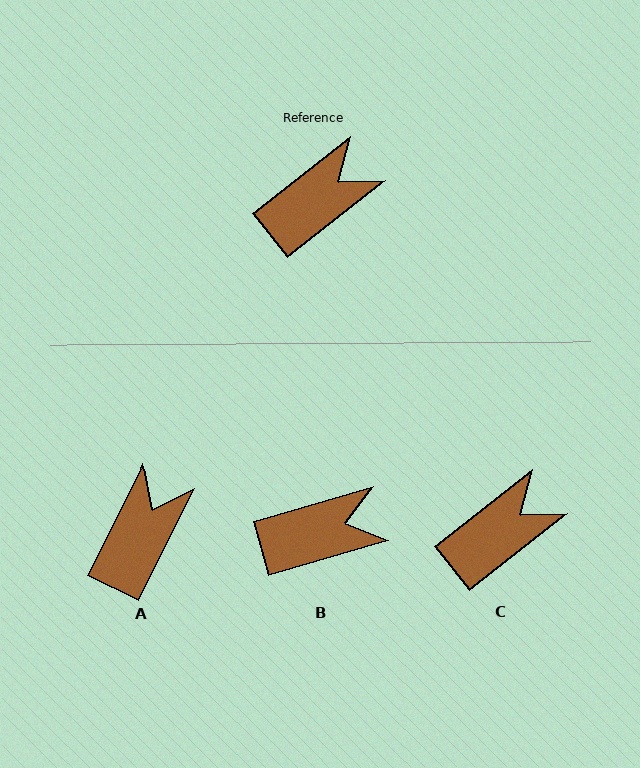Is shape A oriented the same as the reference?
No, it is off by about 25 degrees.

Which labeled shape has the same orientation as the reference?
C.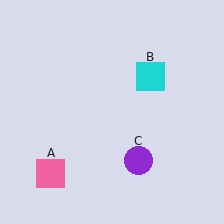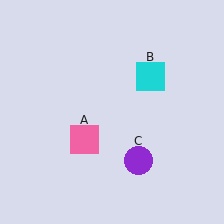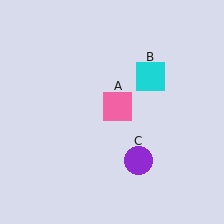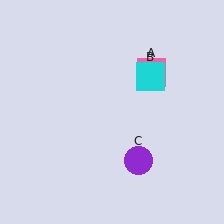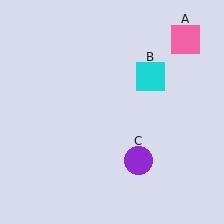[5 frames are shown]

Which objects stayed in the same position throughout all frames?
Cyan square (object B) and purple circle (object C) remained stationary.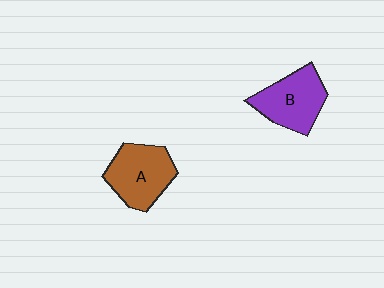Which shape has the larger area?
Shape A (brown).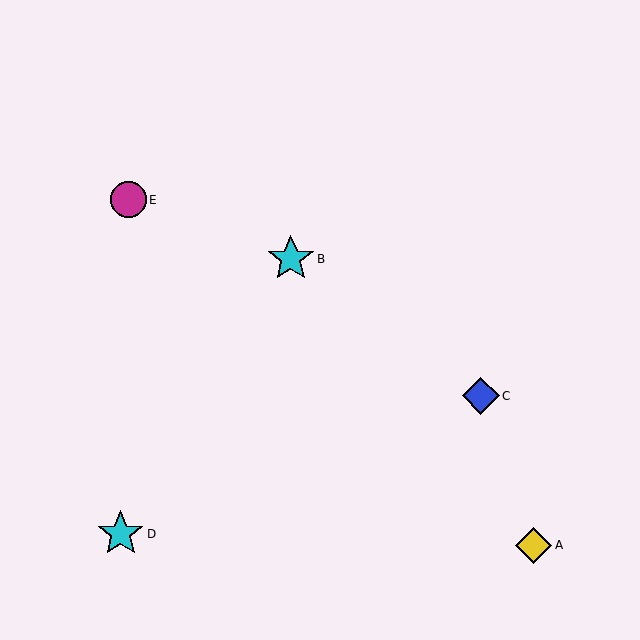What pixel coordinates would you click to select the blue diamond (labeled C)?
Click at (481, 396) to select the blue diamond C.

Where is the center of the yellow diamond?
The center of the yellow diamond is at (534, 545).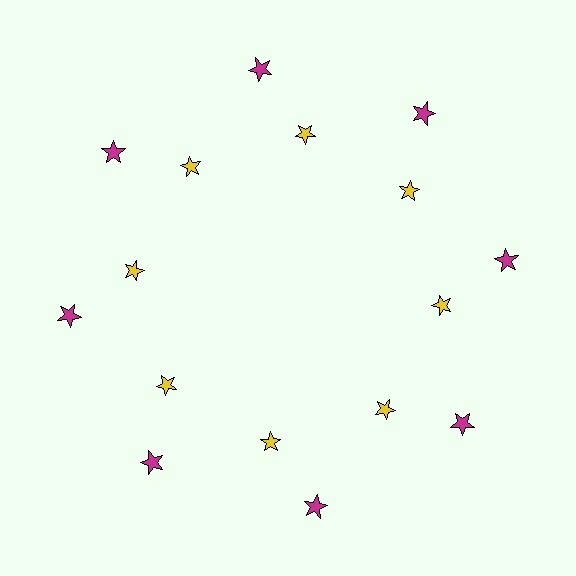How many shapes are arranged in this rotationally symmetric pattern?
There are 16 shapes, arranged in 8 groups of 2.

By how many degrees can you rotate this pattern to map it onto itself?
The pattern maps onto itself every 45 degrees of rotation.